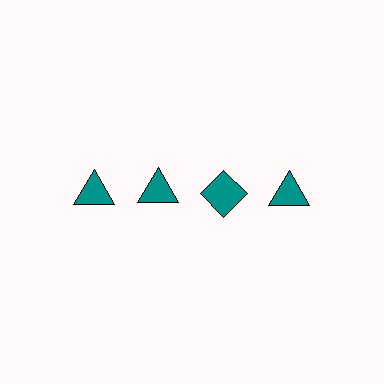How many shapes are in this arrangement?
There are 4 shapes arranged in a grid pattern.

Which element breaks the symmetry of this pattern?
The teal diamond in the top row, center column breaks the symmetry. All other shapes are teal triangles.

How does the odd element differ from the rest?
It has a different shape: diamond instead of triangle.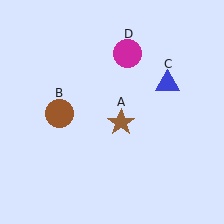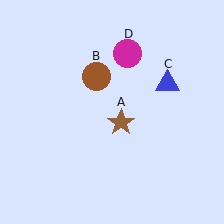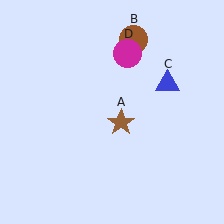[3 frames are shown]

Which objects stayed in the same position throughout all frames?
Brown star (object A) and blue triangle (object C) and magenta circle (object D) remained stationary.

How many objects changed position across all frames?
1 object changed position: brown circle (object B).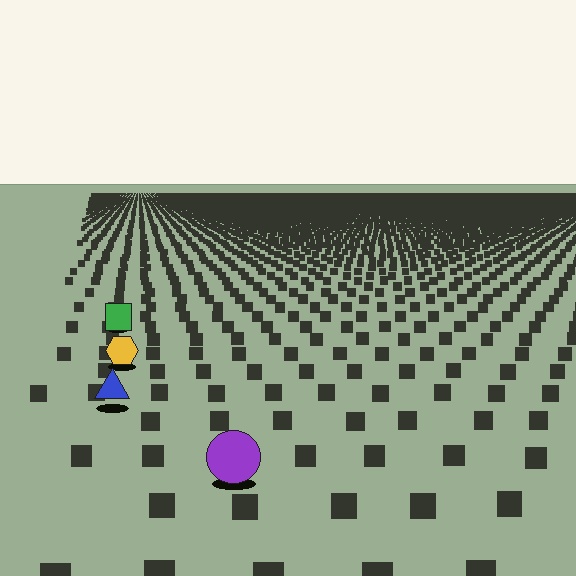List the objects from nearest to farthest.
From nearest to farthest: the purple circle, the blue triangle, the yellow hexagon, the green square.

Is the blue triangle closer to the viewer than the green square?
Yes. The blue triangle is closer — you can tell from the texture gradient: the ground texture is coarser near it.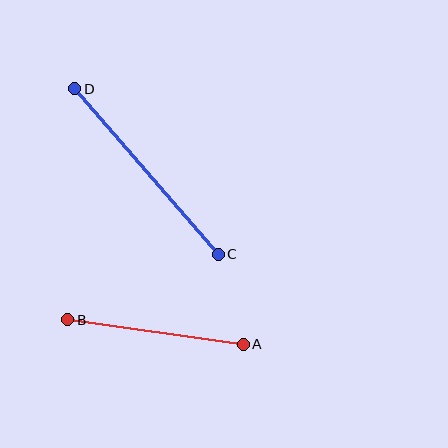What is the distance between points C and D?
The distance is approximately 219 pixels.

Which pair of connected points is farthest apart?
Points C and D are farthest apart.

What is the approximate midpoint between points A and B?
The midpoint is at approximately (156, 332) pixels.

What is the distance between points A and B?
The distance is approximately 177 pixels.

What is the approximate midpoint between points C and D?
The midpoint is at approximately (147, 171) pixels.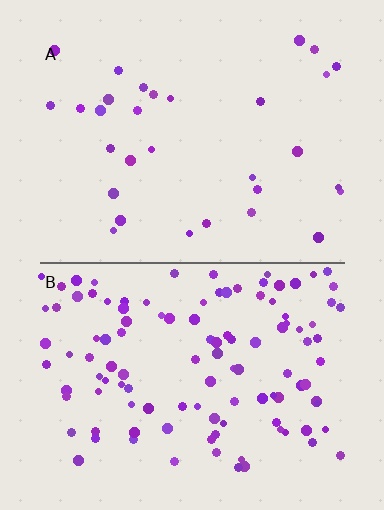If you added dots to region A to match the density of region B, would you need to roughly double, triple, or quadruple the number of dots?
Approximately quadruple.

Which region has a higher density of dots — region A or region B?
B (the bottom).